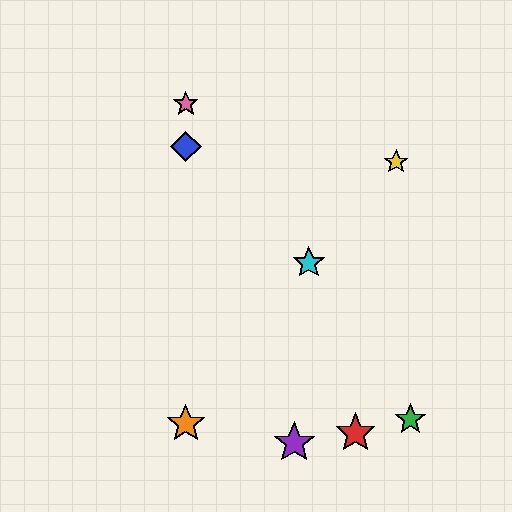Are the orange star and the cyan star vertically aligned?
No, the orange star is at x≈186 and the cyan star is at x≈309.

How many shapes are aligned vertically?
3 shapes (the blue diamond, the orange star, the pink star) are aligned vertically.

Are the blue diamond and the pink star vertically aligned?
Yes, both are at x≈186.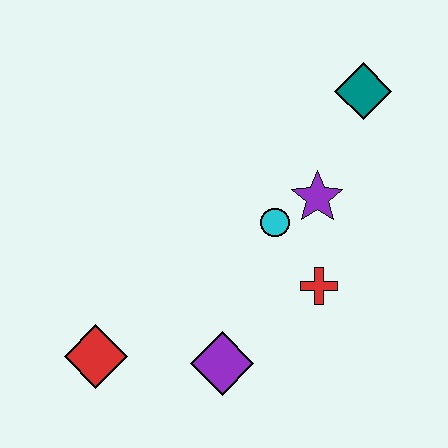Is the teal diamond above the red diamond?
Yes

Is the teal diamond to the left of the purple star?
No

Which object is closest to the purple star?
The cyan circle is closest to the purple star.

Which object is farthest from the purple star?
The red diamond is farthest from the purple star.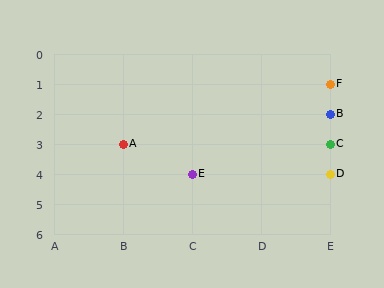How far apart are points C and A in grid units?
Points C and A are 3 columns apart.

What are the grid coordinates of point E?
Point E is at grid coordinates (C, 4).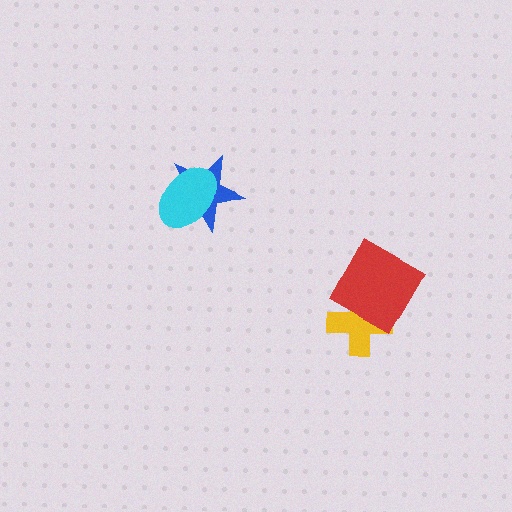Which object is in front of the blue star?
The cyan ellipse is in front of the blue star.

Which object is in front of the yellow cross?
The red square is in front of the yellow cross.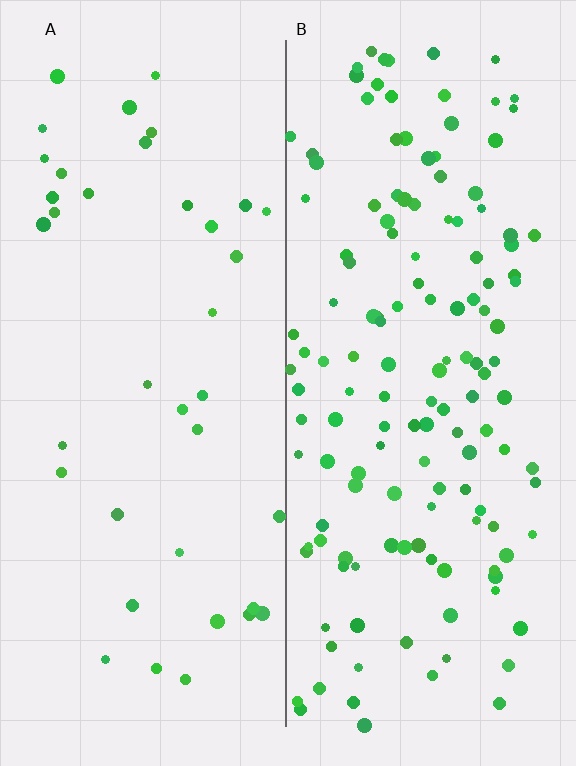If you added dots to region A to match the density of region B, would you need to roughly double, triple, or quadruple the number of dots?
Approximately quadruple.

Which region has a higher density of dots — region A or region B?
B (the right).